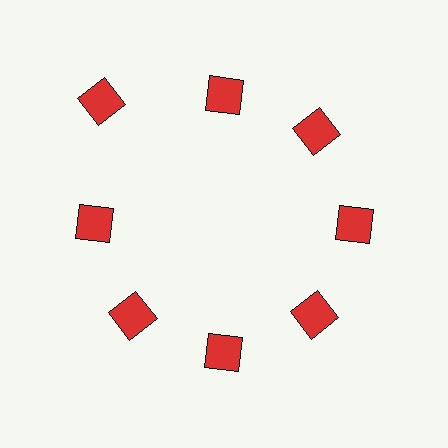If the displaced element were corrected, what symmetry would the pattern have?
It would have 8-fold rotational symmetry — the pattern would map onto itself every 45 degrees.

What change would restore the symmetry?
The symmetry would be restored by moving it inward, back onto the ring so that all 8 squares sit at equal angles and equal distance from the center.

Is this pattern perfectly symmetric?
No. The 8 red squares are arranged in a ring, but one element near the 10 o'clock position is pushed outward from the center, breaking the 8-fold rotational symmetry.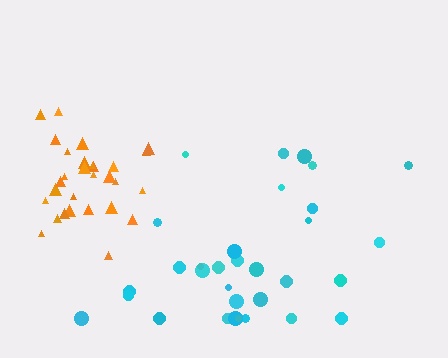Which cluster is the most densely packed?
Orange.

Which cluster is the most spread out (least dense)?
Cyan.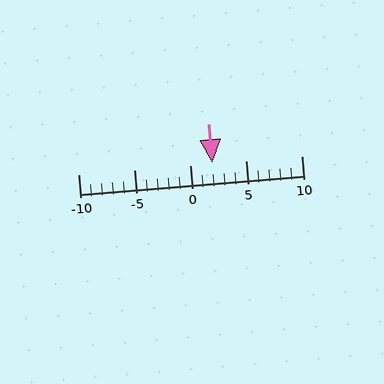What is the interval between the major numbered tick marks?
The major tick marks are spaced 5 units apart.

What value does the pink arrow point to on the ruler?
The pink arrow points to approximately 2.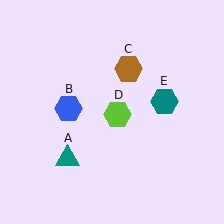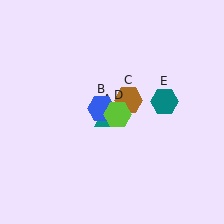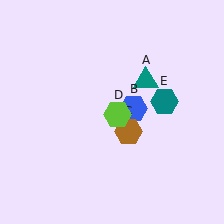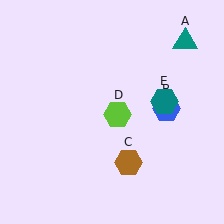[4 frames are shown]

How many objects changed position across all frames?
3 objects changed position: teal triangle (object A), blue hexagon (object B), brown hexagon (object C).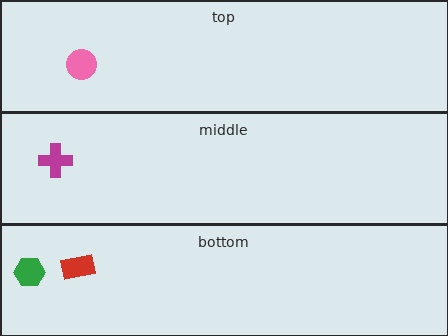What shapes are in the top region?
The pink circle.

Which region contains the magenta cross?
The middle region.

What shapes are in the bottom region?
The red rectangle, the green hexagon.